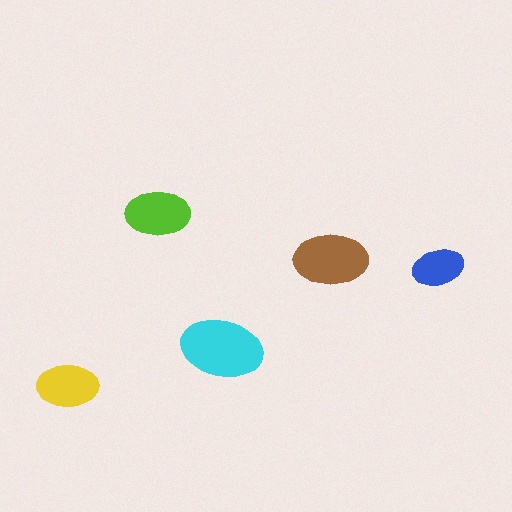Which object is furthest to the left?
The yellow ellipse is leftmost.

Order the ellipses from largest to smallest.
the cyan one, the brown one, the lime one, the yellow one, the blue one.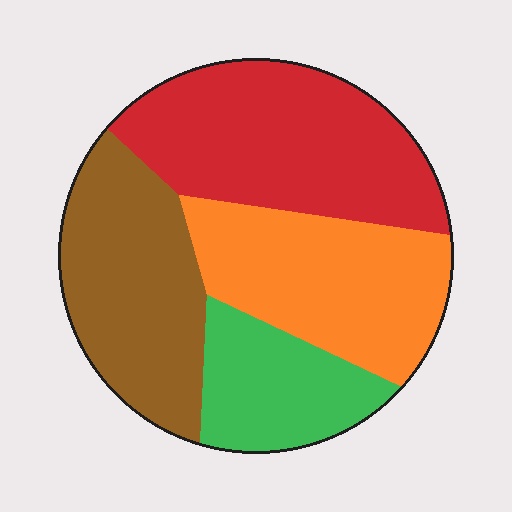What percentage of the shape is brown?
Brown takes up about one quarter (1/4) of the shape.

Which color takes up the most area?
Red, at roughly 30%.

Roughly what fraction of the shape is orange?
Orange covers roughly 25% of the shape.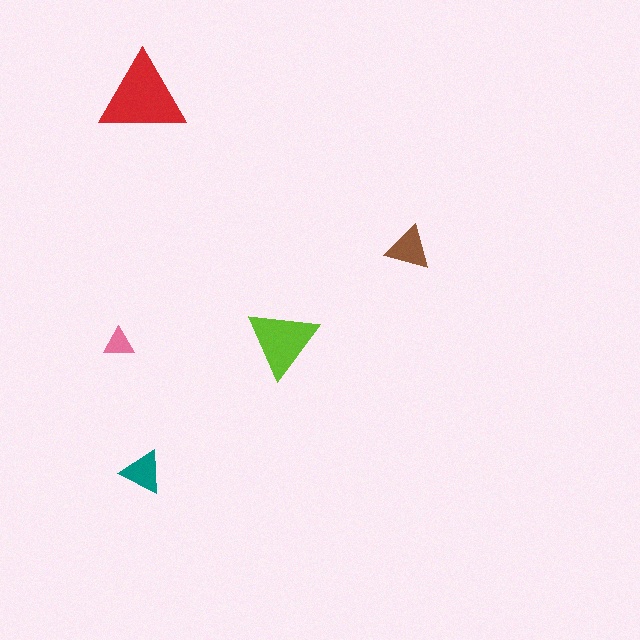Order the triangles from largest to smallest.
the red one, the lime one, the brown one, the teal one, the pink one.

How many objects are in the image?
There are 5 objects in the image.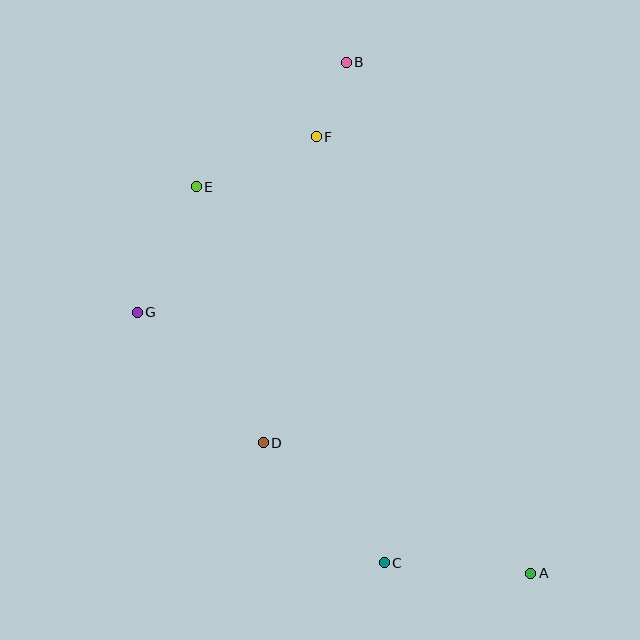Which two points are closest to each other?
Points B and F are closest to each other.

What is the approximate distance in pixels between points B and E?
The distance between B and E is approximately 195 pixels.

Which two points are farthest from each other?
Points A and B are farthest from each other.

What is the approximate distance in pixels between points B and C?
The distance between B and C is approximately 502 pixels.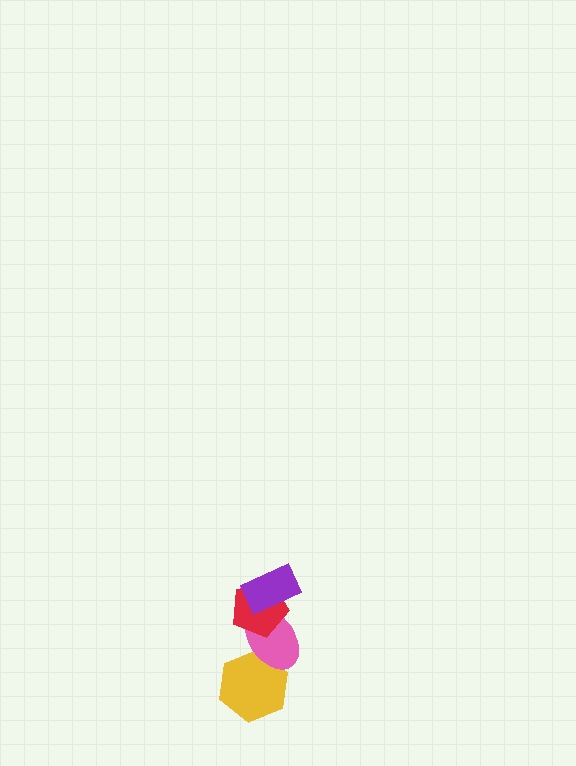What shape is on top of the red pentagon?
The purple rectangle is on top of the red pentagon.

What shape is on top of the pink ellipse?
The red pentagon is on top of the pink ellipse.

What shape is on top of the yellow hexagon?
The pink ellipse is on top of the yellow hexagon.